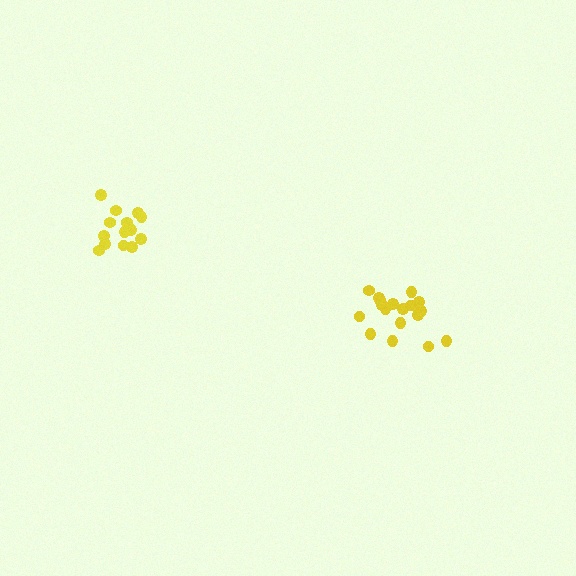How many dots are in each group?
Group 1: 19 dots, Group 2: 15 dots (34 total).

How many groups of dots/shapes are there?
There are 2 groups.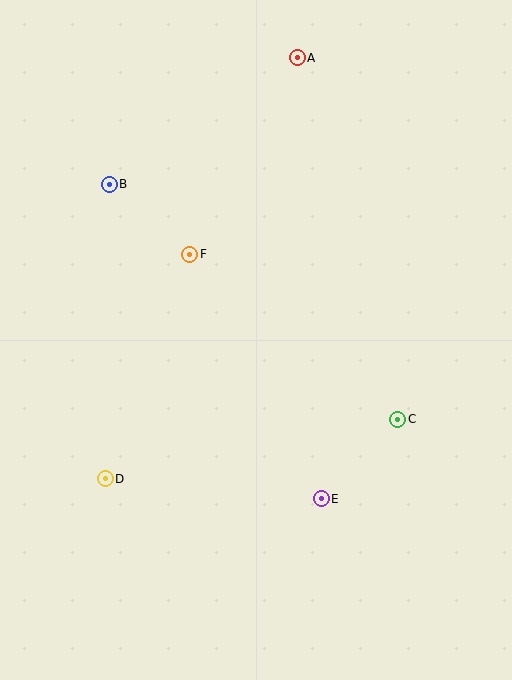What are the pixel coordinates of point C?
Point C is at (398, 419).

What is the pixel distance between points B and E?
The distance between B and E is 379 pixels.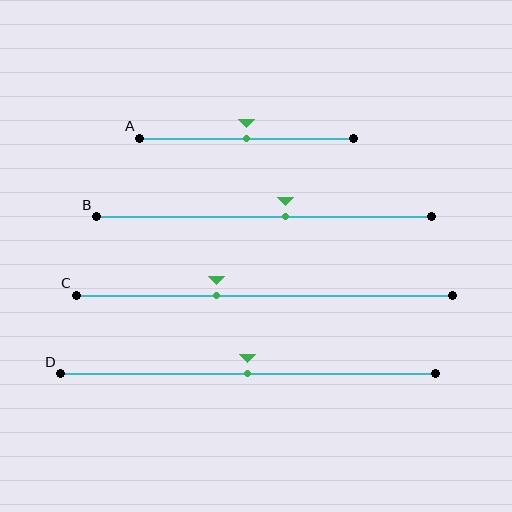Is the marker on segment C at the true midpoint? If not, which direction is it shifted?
No, the marker on segment C is shifted to the left by about 13% of the segment length.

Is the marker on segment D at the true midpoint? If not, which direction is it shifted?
Yes, the marker on segment D is at the true midpoint.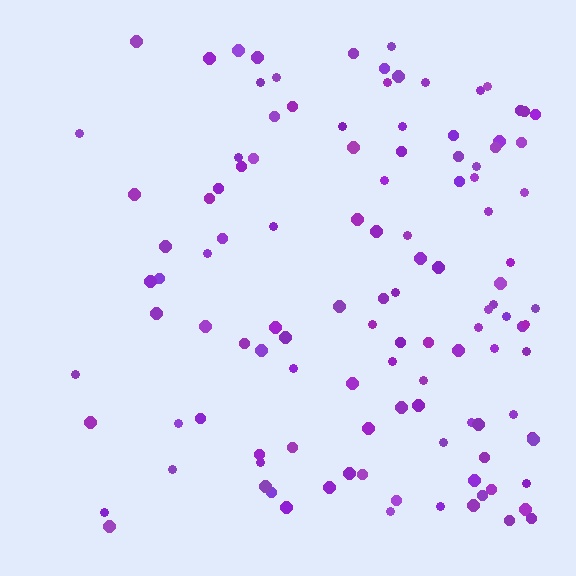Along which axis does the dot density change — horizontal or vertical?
Horizontal.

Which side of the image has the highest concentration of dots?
The right.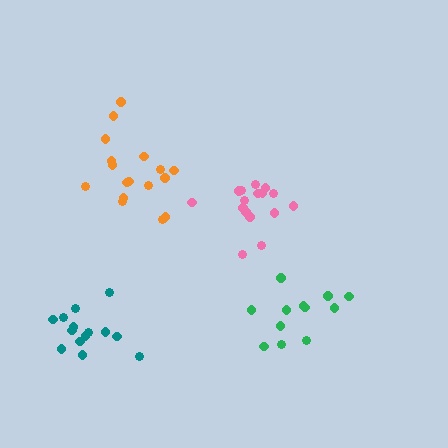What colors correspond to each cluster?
The clusters are colored: orange, pink, green, teal.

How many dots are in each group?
Group 1: 17 dots, Group 2: 16 dots, Group 3: 12 dots, Group 4: 14 dots (59 total).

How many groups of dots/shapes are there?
There are 4 groups.